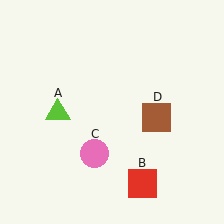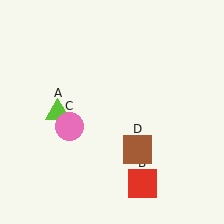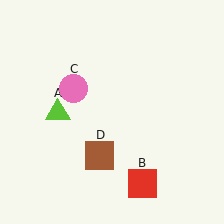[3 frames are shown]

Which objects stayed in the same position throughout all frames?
Lime triangle (object A) and red square (object B) remained stationary.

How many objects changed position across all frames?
2 objects changed position: pink circle (object C), brown square (object D).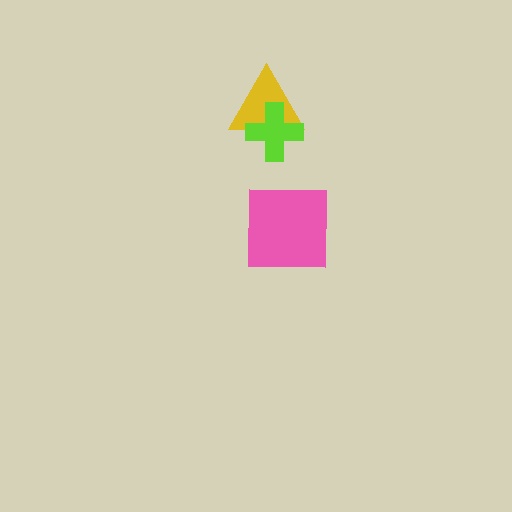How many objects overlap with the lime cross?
1 object overlaps with the lime cross.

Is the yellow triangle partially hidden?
Yes, it is partially covered by another shape.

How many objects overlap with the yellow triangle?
1 object overlaps with the yellow triangle.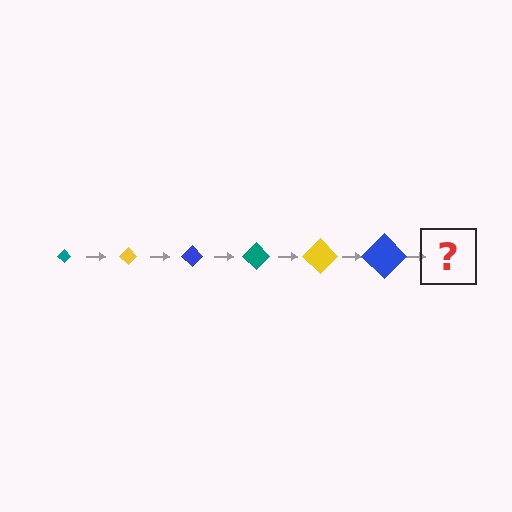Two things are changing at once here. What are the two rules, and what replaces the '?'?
The two rules are that the diamond grows larger each step and the color cycles through teal, yellow, and blue. The '?' should be a teal diamond, larger than the previous one.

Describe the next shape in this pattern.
It should be a teal diamond, larger than the previous one.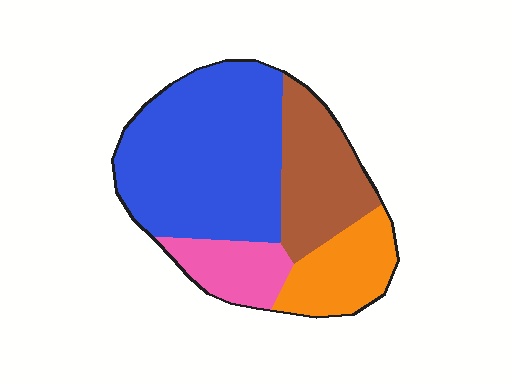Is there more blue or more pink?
Blue.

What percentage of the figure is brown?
Brown takes up about one fifth (1/5) of the figure.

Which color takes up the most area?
Blue, at roughly 50%.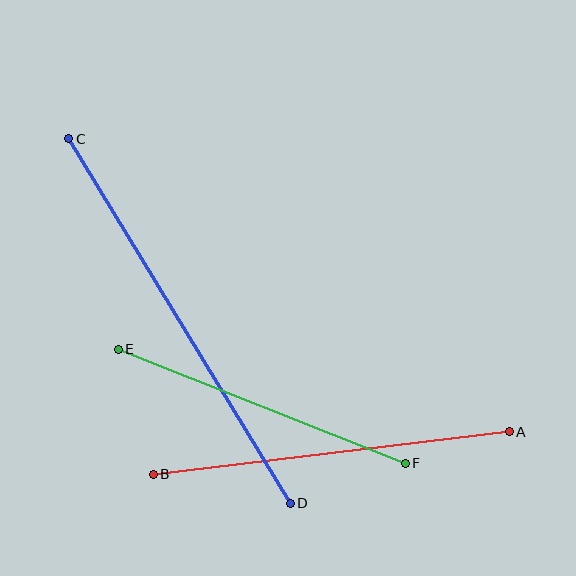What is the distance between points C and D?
The distance is approximately 426 pixels.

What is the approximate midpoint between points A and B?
The midpoint is at approximately (331, 453) pixels.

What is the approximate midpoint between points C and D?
The midpoint is at approximately (180, 321) pixels.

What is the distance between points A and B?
The distance is approximately 359 pixels.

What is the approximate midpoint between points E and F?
The midpoint is at approximately (262, 406) pixels.